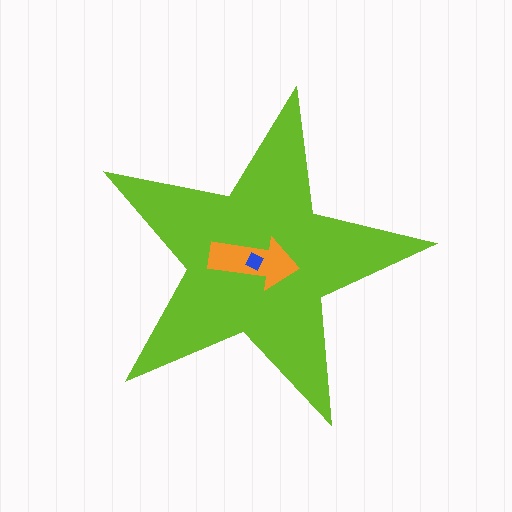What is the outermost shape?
The lime star.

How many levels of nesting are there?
3.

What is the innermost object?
The blue diamond.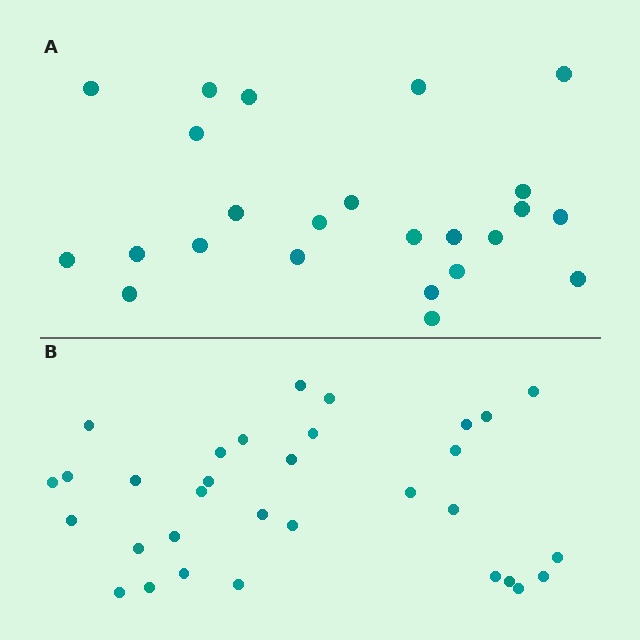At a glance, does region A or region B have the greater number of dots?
Region B (the bottom region) has more dots.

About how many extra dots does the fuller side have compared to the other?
Region B has roughly 8 or so more dots than region A.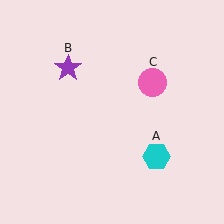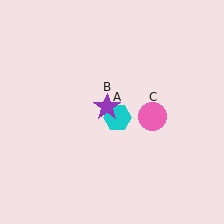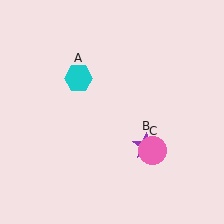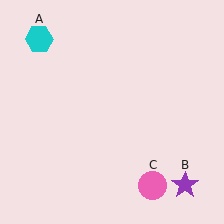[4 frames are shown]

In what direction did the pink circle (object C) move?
The pink circle (object C) moved down.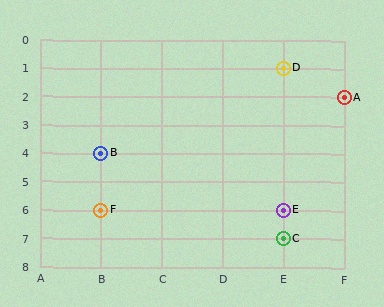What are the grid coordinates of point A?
Point A is at grid coordinates (F, 2).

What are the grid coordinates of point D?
Point D is at grid coordinates (E, 1).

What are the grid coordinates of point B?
Point B is at grid coordinates (B, 4).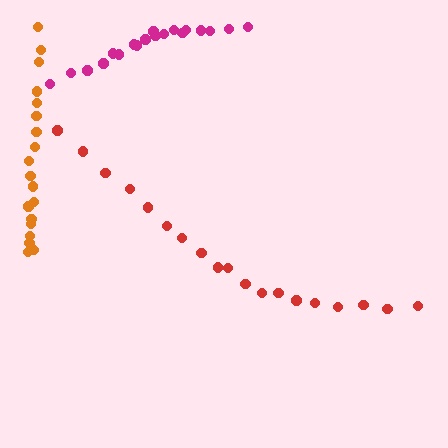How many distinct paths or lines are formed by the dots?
There are 3 distinct paths.